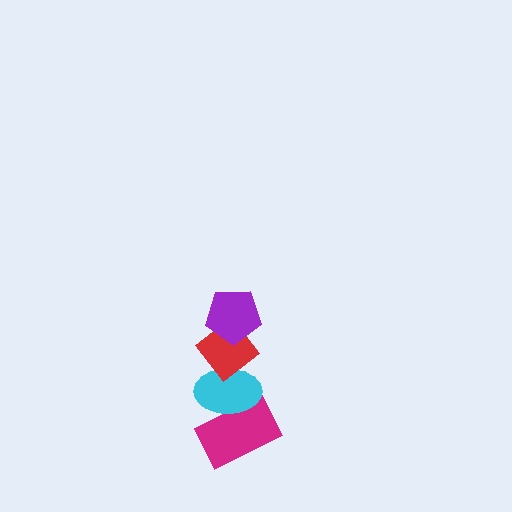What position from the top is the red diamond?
The red diamond is 2nd from the top.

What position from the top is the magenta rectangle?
The magenta rectangle is 4th from the top.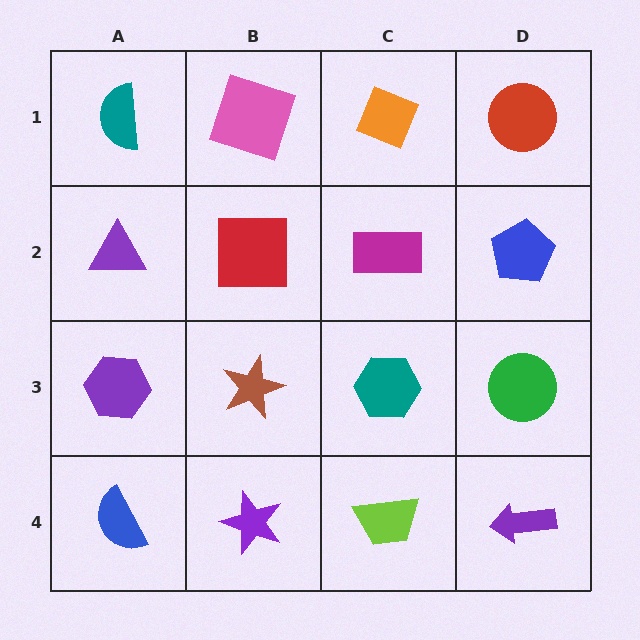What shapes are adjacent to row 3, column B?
A red square (row 2, column B), a purple star (row 4, column B), a purple hexagon (row 3, column A), a teal hexagon (row 3, column C).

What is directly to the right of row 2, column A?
A red square.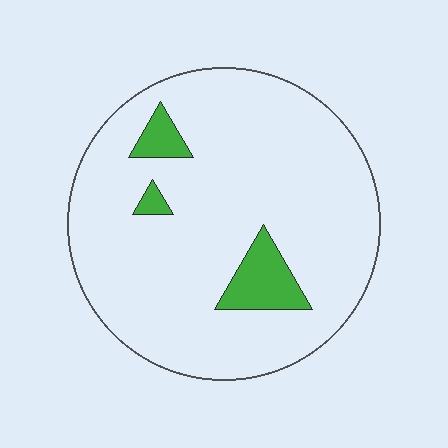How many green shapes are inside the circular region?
3.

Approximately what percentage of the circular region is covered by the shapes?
Approximately 10%.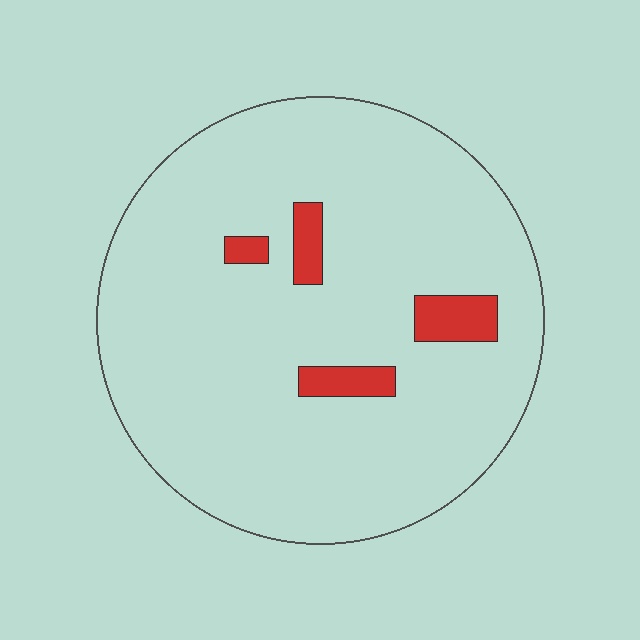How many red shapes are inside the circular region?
4.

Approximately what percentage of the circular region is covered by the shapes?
Approximately 5%.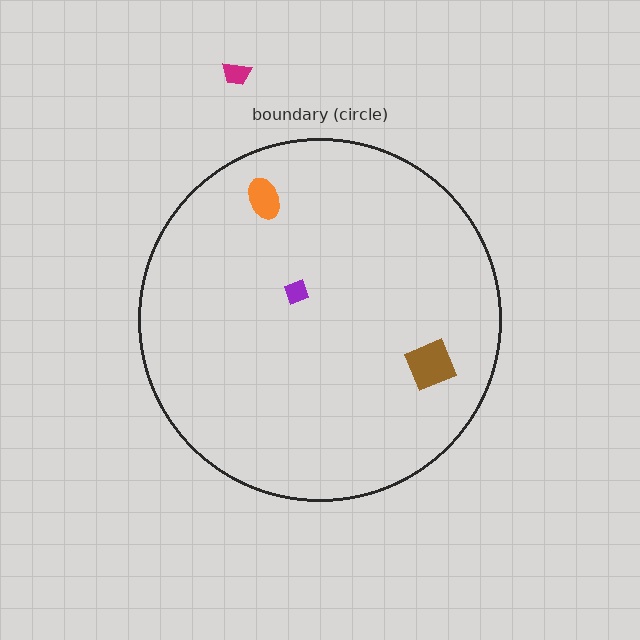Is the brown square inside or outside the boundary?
Inside.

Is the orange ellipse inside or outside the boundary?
Inside.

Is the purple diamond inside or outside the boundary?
Inside.